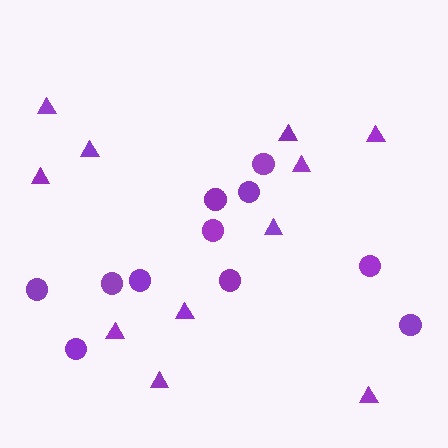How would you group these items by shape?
There are 2 groups: one group of circles (11) and one group of triangles (11).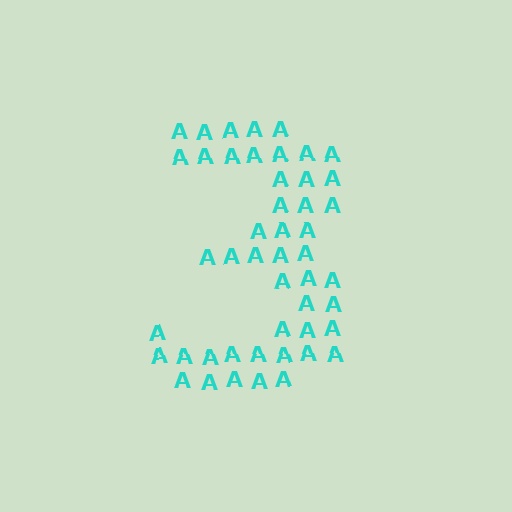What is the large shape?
The large shape is the digit 3.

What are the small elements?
The small elements are letter A's.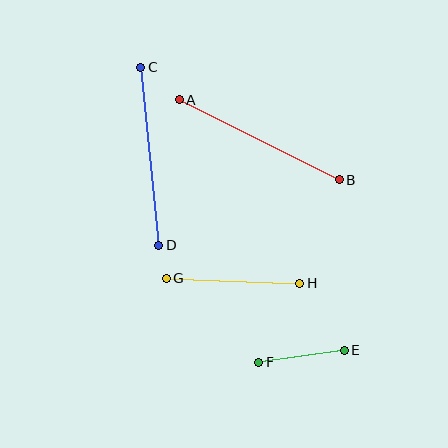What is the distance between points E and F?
The distance is approximately 86 pixels.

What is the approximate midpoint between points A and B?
The midpoint is at approximately (259, 140) pixels.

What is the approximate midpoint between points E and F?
The midpoint is at approximately (302, 356) pixels.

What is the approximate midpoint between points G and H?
The midpoint is at approximately (233, 281) pixels.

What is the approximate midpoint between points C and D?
The midpoint is at approximately (150, 156) pixels.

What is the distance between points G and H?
The distance is approximately 134 pixels.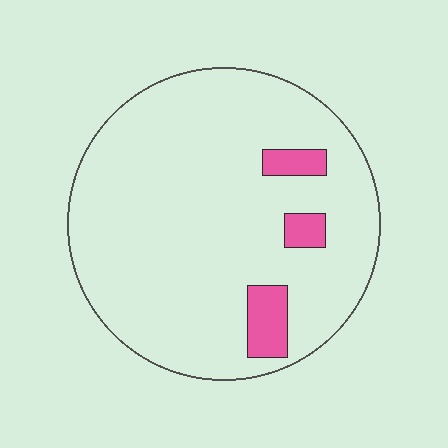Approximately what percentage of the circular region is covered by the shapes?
Approximately 10%.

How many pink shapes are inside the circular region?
3.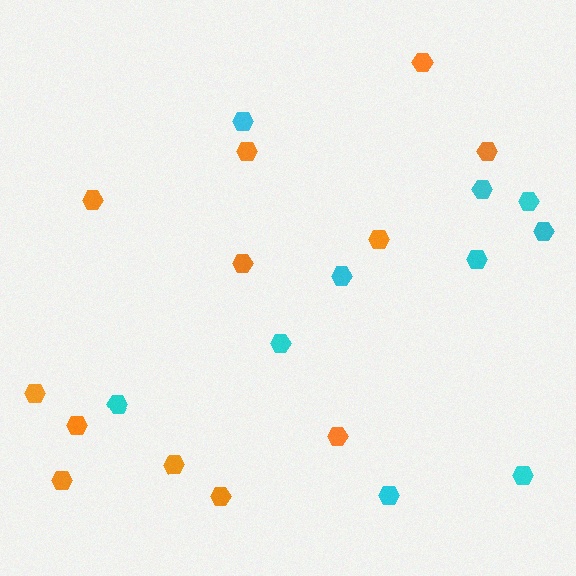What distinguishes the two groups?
There are 2 groups: one group of orange hexagons (12) and one group of cyan hexagons (10).